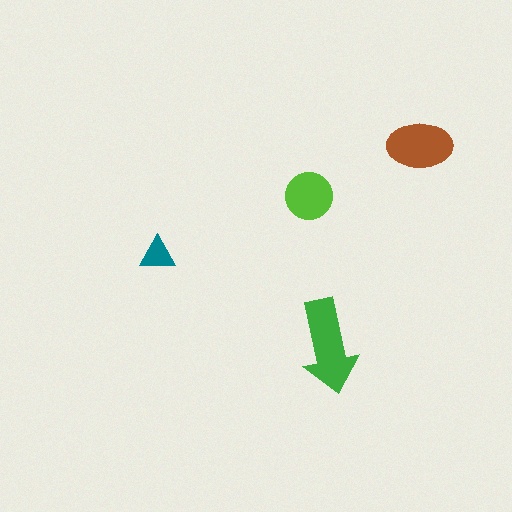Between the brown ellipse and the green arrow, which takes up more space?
The green arrow.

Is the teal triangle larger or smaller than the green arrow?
Smaller.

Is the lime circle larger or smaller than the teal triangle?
Larger.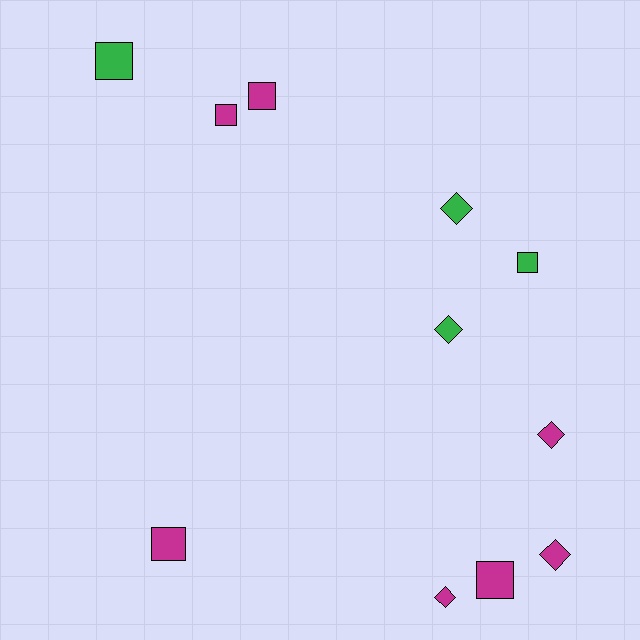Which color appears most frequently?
Magenta, with 7 objects.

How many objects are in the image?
There are 11 objects.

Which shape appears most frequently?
Square, with 6 objects.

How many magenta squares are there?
There are 4 magenta squares.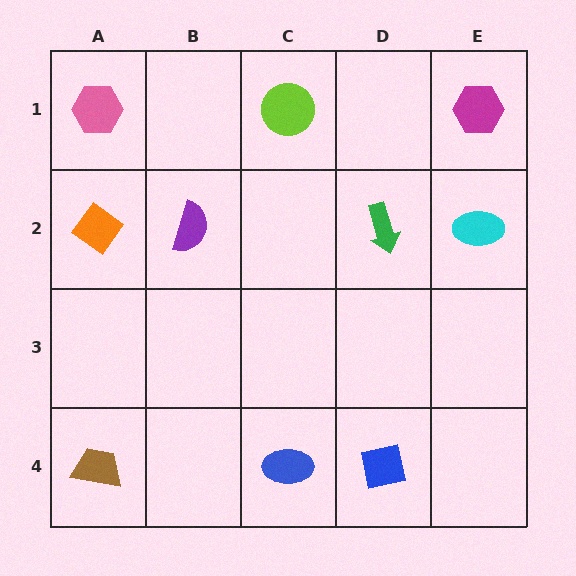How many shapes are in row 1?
3 shapes.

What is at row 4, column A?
A brown trapezoid.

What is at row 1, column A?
A pink hexagon.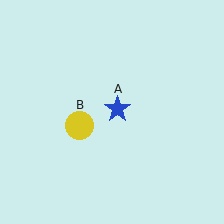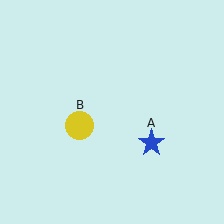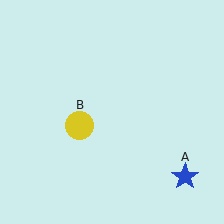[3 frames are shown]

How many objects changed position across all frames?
1 object changed position: blue star (object A).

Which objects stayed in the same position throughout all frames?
Yellow circle (object B) remained stationary.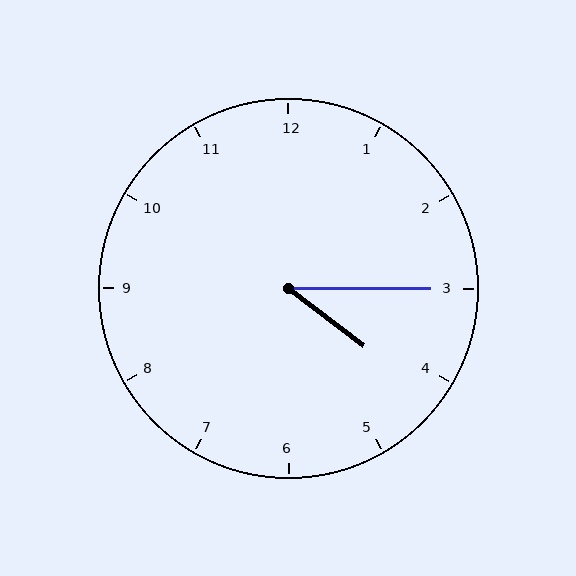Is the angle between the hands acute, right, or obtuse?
It is acute.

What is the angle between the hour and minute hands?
Approximately 38 degrees.